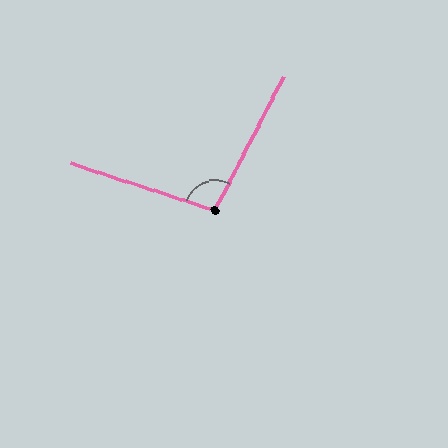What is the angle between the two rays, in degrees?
Approximately 99 degrees.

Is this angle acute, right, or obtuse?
It is obtuse.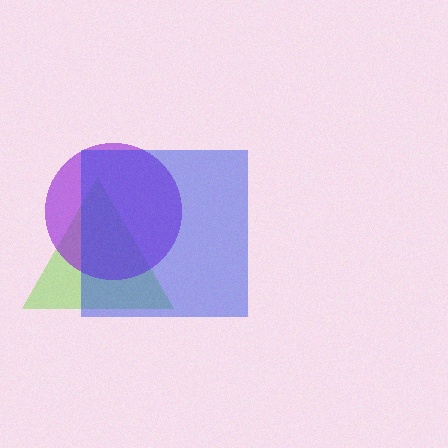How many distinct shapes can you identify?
There are 3 distinct shapes: a lime triangle, a purple circle, a blue square.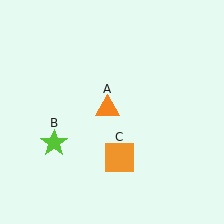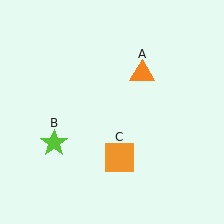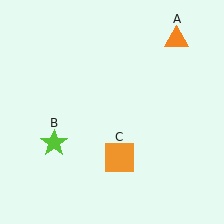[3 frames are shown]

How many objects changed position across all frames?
1 object changed position: orange triangle (object A).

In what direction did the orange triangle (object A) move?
The orange triangle (object A) moved up and to the right.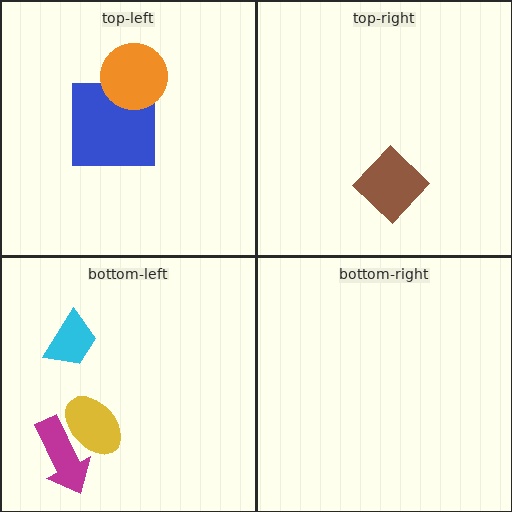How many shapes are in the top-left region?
2.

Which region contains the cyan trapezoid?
The bottom-left region.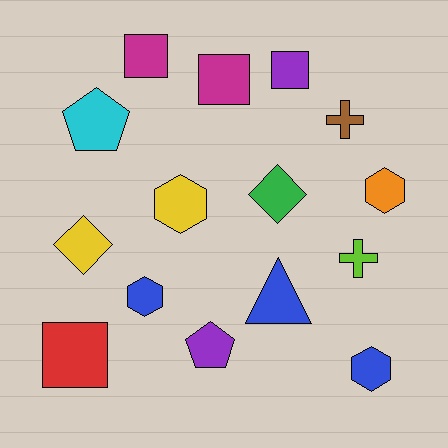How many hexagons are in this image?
There are 4 hexagons.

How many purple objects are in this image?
There are 2 purple objects.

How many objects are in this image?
There are 15 objects.